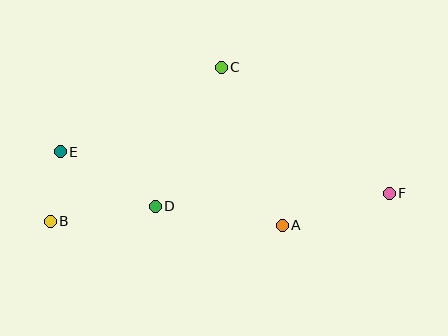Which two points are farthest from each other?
Points B and F are farthest from each other.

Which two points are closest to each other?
Points B and E are closest to each other.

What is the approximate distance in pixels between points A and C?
The distance between A and C is approximately 169 pixels.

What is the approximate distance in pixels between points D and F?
The distance between D and F is approximately 234 pixels.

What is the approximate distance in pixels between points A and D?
The distance between A and D is approximately 129 pixels.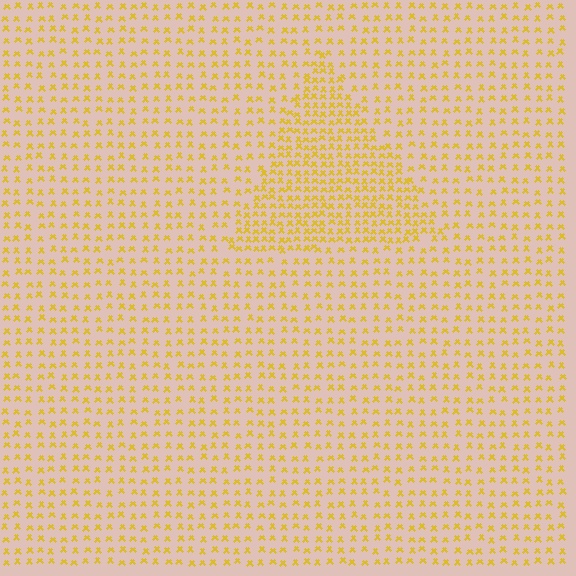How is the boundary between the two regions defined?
The boundary is defined by a change in element density (approximately 1.9x ratio). All elements are the same color, size, and shape.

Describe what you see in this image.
The image contains small yellow elements arranged at two different densities. A triangle-shaped region is visible where the elements are more densely packed than the surrounding area.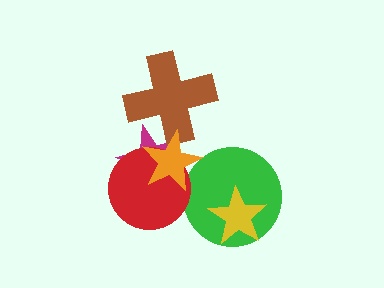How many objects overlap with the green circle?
2 objects overlap with the green circle.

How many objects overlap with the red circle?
2 objects overlap with the red circle.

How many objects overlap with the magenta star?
3 objects overlap with the magenta star.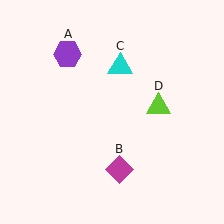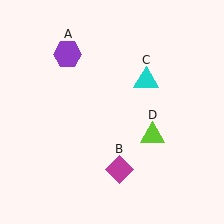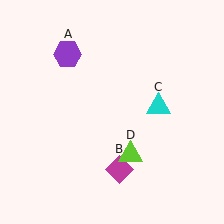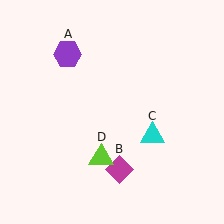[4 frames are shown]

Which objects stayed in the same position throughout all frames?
Purple hexagon (object A) and magenta diamond (object B) remained stationary.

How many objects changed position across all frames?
2 objects changed position: cyan triangle (object C), lime triangle (object D).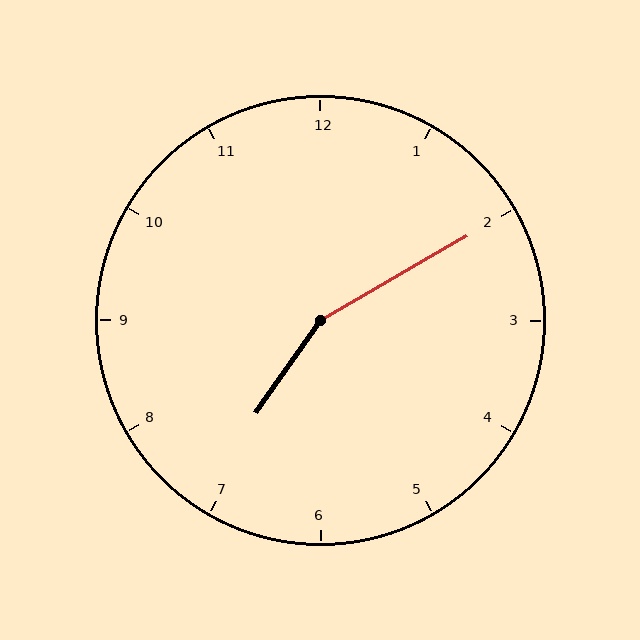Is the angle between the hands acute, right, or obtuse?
It is obtuse.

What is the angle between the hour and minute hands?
Approximately 155 degrees.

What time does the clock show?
7:10.